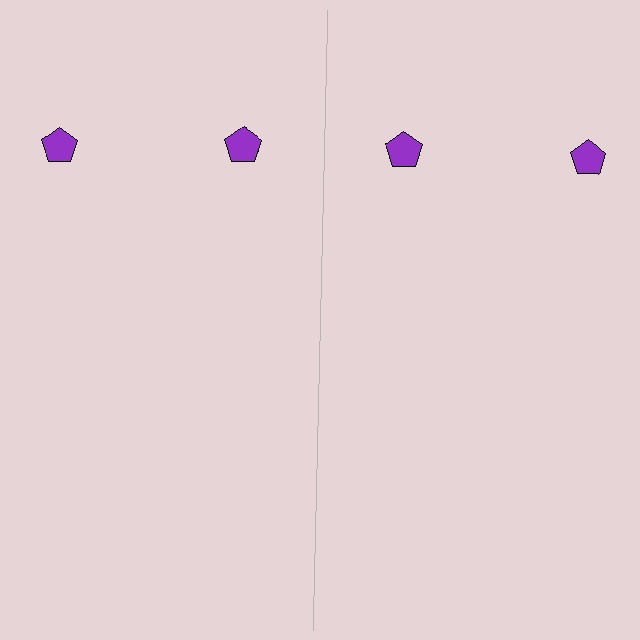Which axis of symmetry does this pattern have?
The pattern has a vertical axis of symmetry running through the center of the image.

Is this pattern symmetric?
Yes, this pattern has bilateral (reflection) symmetry.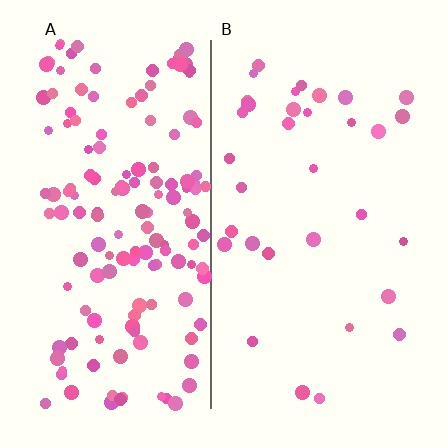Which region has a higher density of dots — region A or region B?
A (the left).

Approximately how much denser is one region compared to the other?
Approximately 4.5× — region A over region B.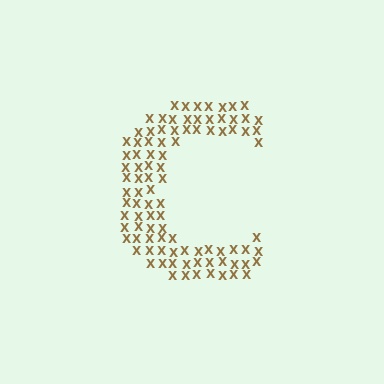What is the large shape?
The large shape is the letter C.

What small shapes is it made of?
It is made of small letter X's.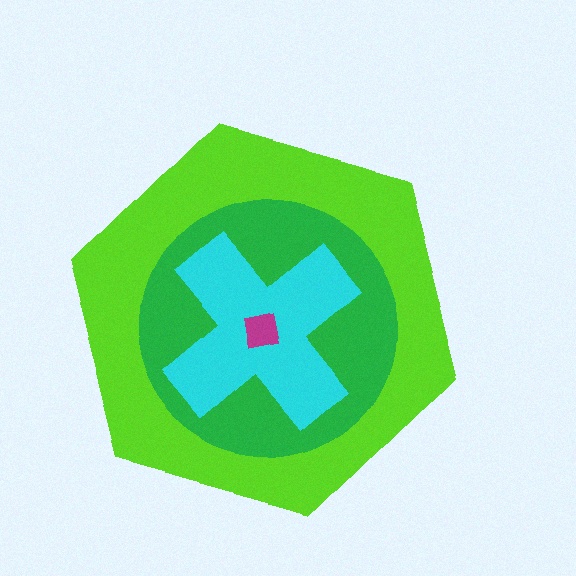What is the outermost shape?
The lime hexagon.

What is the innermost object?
The magenta square.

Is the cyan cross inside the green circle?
Yes.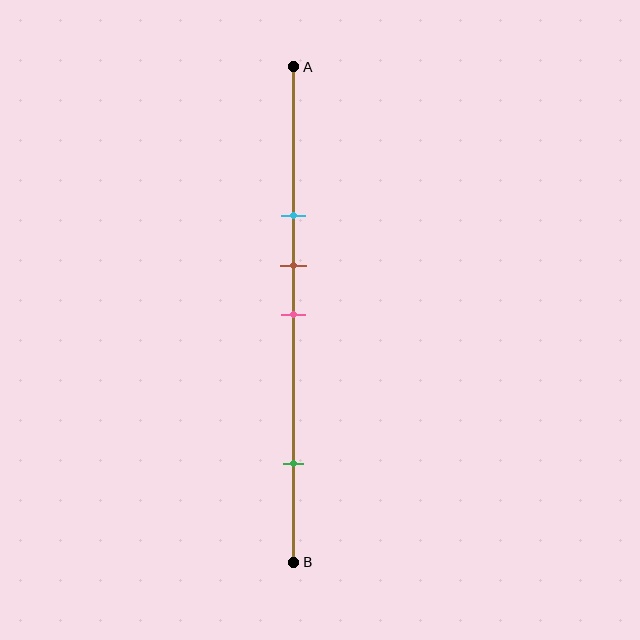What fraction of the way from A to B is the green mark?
The green mark is approximately 80% (0.8) of the way from A to B.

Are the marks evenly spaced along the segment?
No, the marks are not evenly spaced.